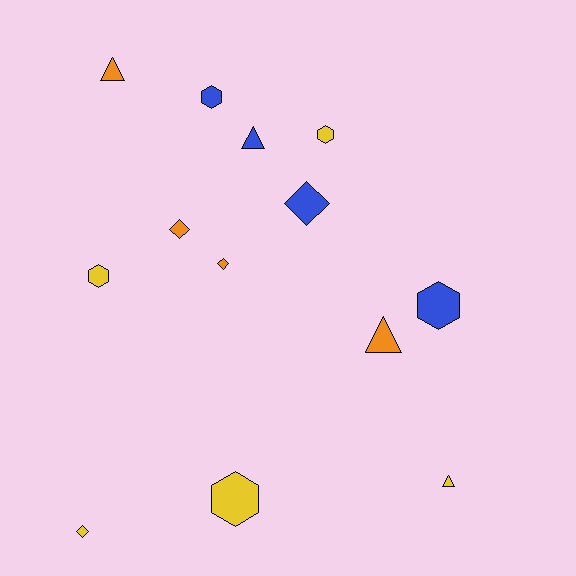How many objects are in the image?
There are 13 objects.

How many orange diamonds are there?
There are 2 orange diamonds.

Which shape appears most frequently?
Hexagon, with 5 objects.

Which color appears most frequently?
Yellow, with 5 objects.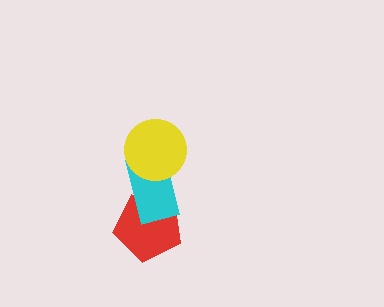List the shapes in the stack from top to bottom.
From top to bottom: the yellow circle, the cyan rectangle, the red pentagon.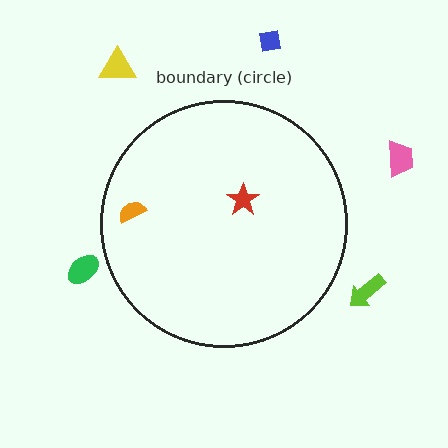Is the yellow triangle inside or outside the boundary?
Outside.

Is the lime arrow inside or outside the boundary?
Outside.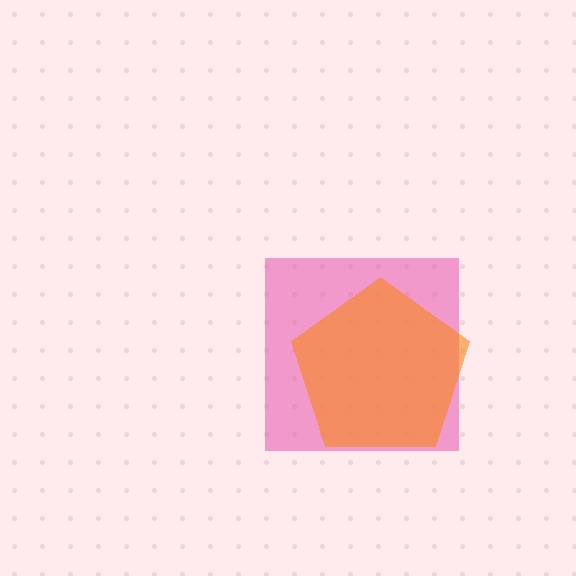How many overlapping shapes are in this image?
There are 2 overlapping shapes in the image.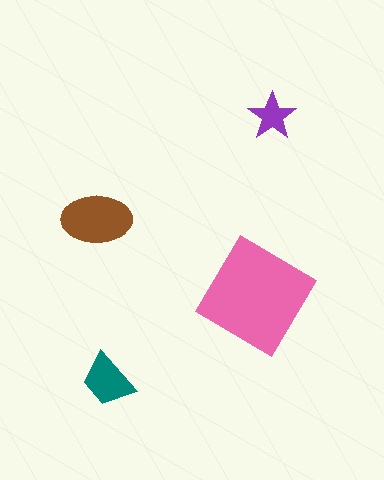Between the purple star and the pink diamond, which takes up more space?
The pink diamond.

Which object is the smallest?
The purple star.